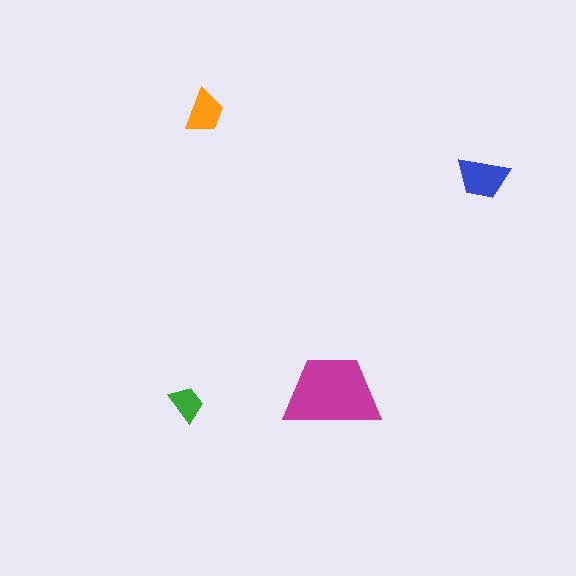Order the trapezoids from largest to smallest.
the magenta one, the blue one, the orange one, the green one.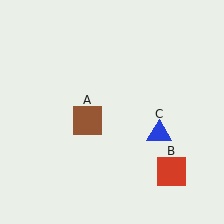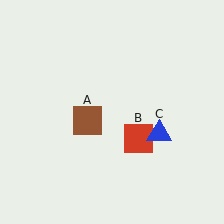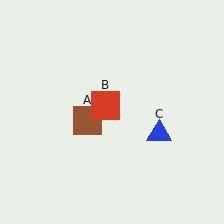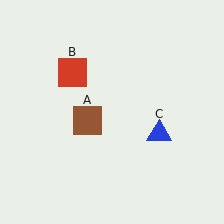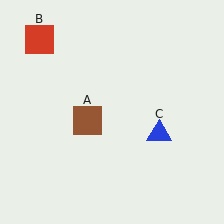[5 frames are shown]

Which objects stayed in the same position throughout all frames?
Brown square (object A) and blue triangle (object C) remained stationary.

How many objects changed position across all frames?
1 object changed position: red square (object B).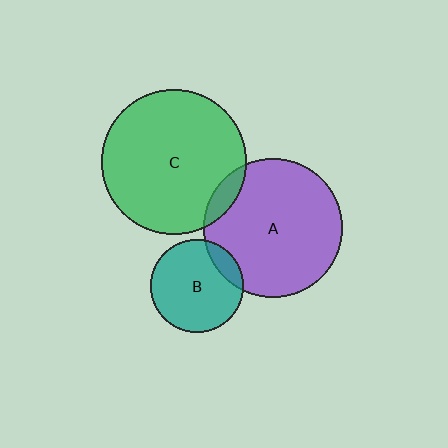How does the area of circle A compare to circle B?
Approximately 2.2 times.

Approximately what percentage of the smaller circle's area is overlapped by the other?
Approximately 15%.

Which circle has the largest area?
Circle C (green).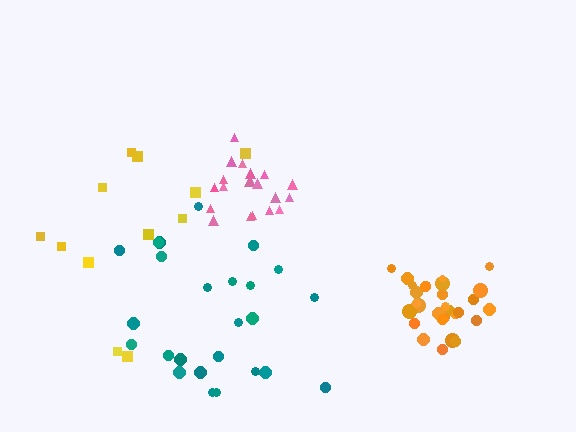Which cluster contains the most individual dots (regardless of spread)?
Orange (30).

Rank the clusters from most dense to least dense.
orange, pink, teal, yellow.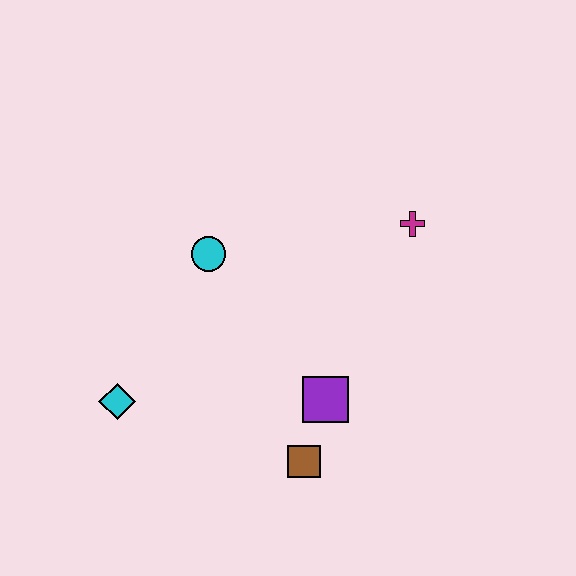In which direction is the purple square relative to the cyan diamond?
The purple square is to the right of the cyan diamond.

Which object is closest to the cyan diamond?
The cyan circle is closest to the cyan diamond.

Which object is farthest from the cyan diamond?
The magenta cross is farthest from the cyan diamond.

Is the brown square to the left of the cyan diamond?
No